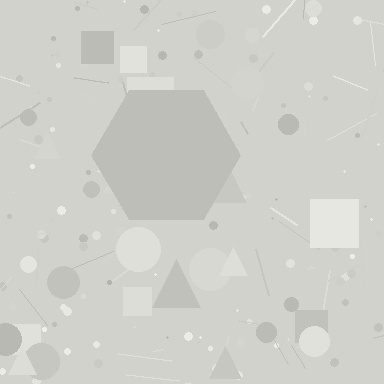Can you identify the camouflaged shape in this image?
The camouflaged shape is a hexagon.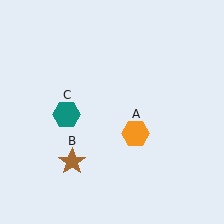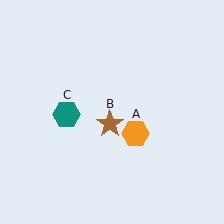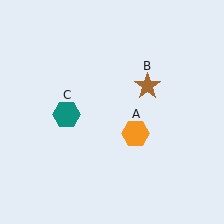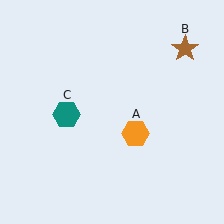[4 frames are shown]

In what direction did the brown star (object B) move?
The brown star (object B) moved up and to the right.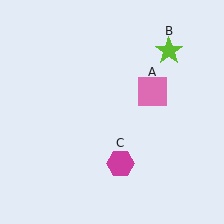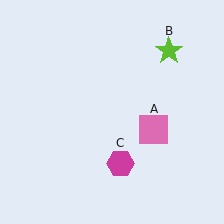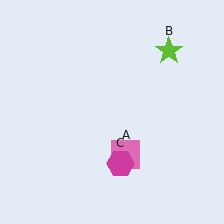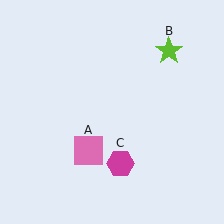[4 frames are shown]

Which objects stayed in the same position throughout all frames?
Lime star (object B) and magenta hexagon (object C) remained stationary.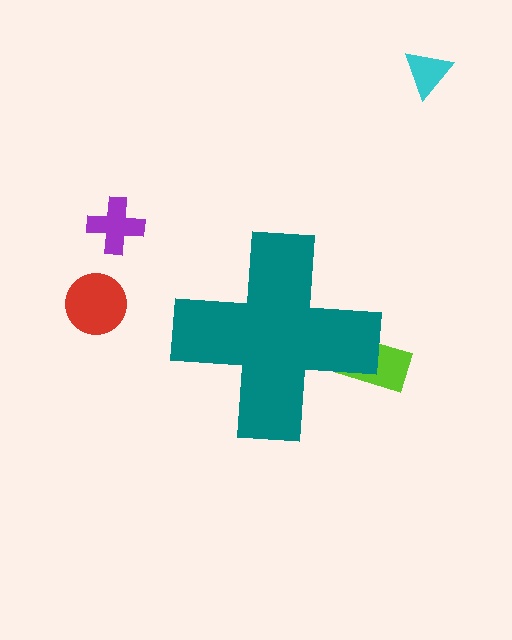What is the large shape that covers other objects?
A teal cross.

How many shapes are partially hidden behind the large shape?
1 shape is partially hidden.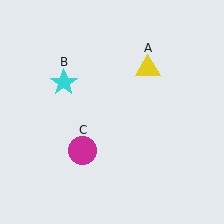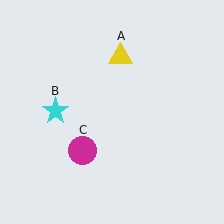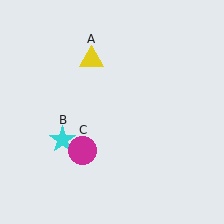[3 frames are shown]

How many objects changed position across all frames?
2 objects changed position: yellow triangle (object A), cyan star (object B).